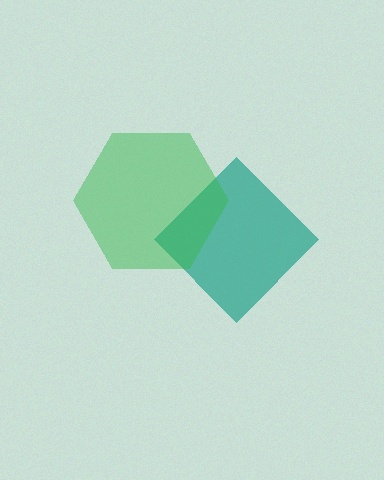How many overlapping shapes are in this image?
There are 2 overlapping shapes in the image.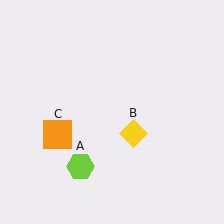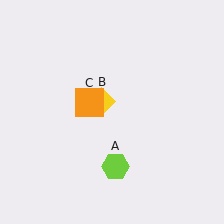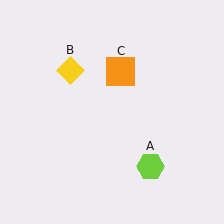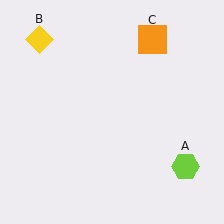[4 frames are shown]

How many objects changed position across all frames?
3 objects changed position: lime hexagon (object A), yellow diamond (object B), orange square (object C).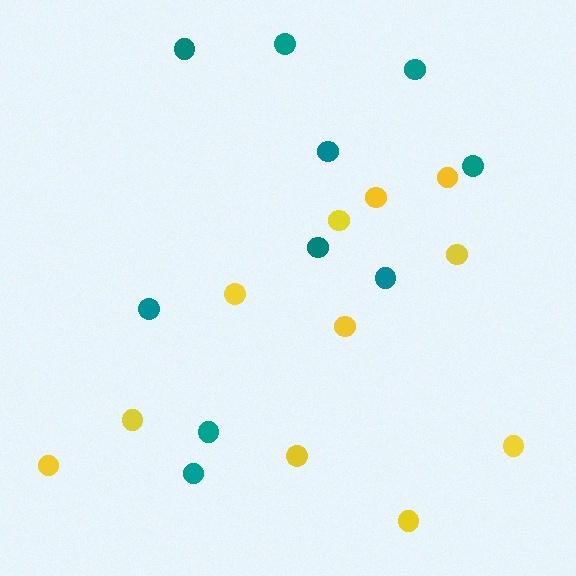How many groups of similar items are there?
There are 2 groups: one group of teal circles (10) and one group of yellow circles (11).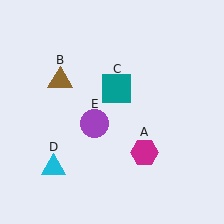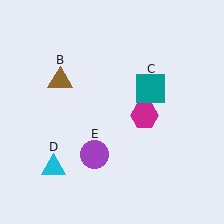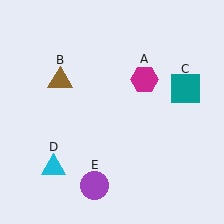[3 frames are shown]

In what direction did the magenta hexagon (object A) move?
The magenta hexagon (object A) moved up.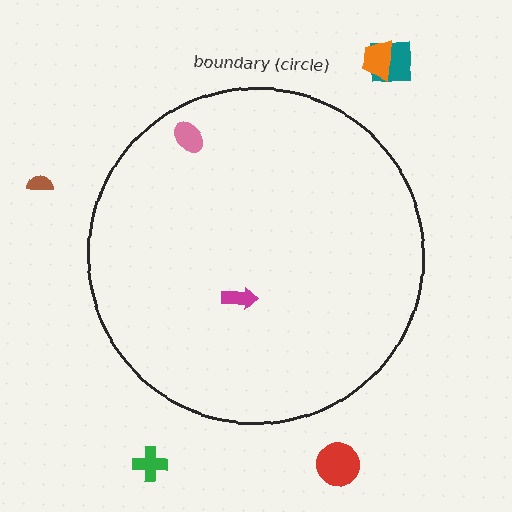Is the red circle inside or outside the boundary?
Outside.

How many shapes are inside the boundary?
2 inside, 5 outside.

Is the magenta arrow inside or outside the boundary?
Inside.